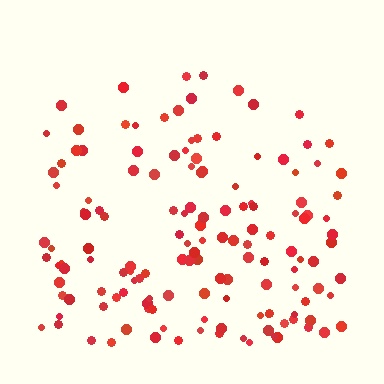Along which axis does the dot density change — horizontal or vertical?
Vertical.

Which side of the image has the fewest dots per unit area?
The top.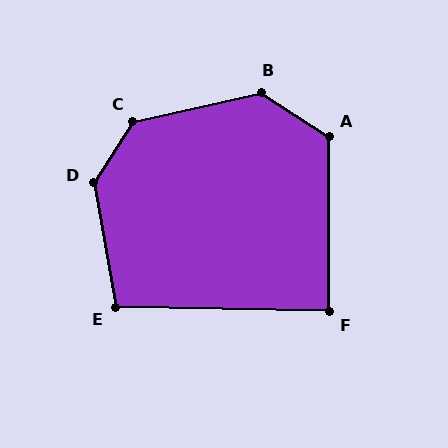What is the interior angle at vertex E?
Approximately 101 degrees (obtuse).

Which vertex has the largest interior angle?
D, at approximately 137 degrees.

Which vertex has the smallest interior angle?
F, at approximately 89 degrees.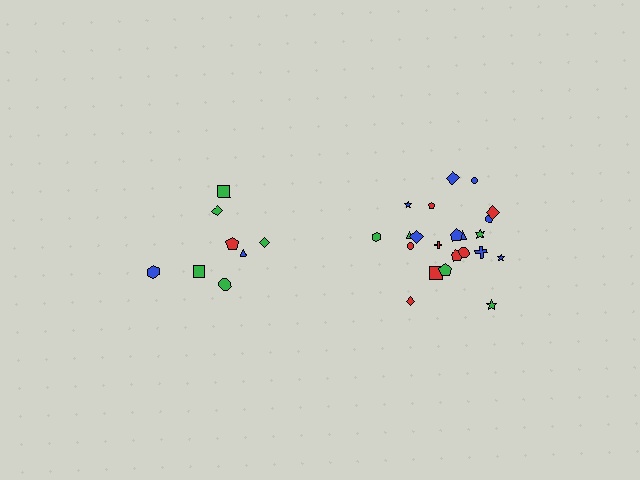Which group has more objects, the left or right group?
The right group.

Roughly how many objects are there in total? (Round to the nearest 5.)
Roughly 30 objects in total.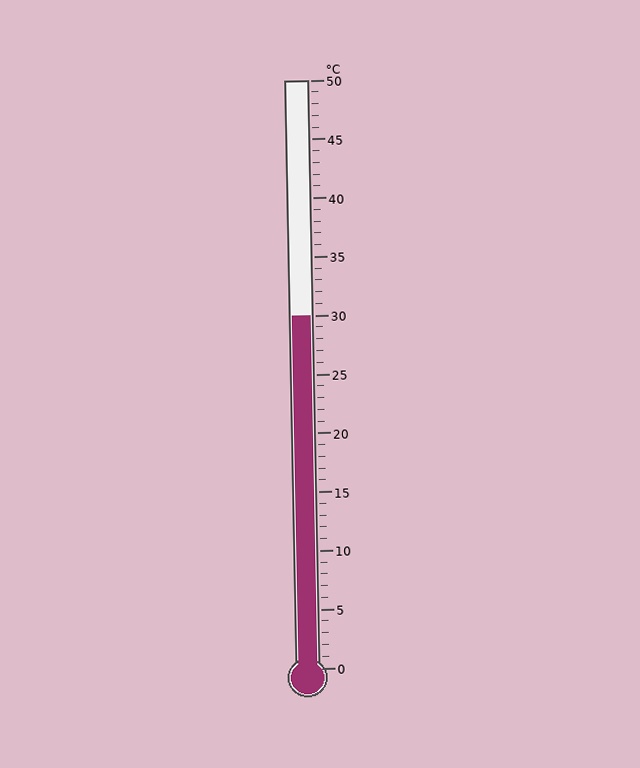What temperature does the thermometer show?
The thermometer shows approximately 30°C.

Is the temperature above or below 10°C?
The temperature is above 10°C.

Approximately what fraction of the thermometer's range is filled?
The thermometer is filled to approximately 60% of its range.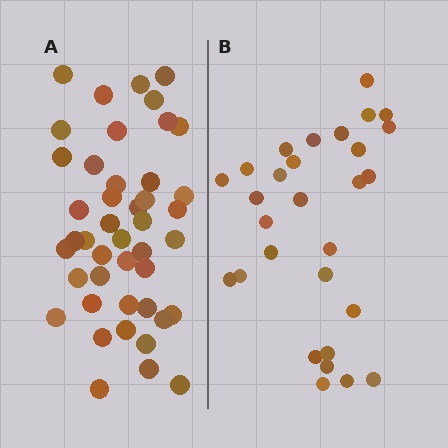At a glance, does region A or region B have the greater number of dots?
Region A (the left region) has more dots.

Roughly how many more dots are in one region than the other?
Region A has approximately 15 more dots than region B.